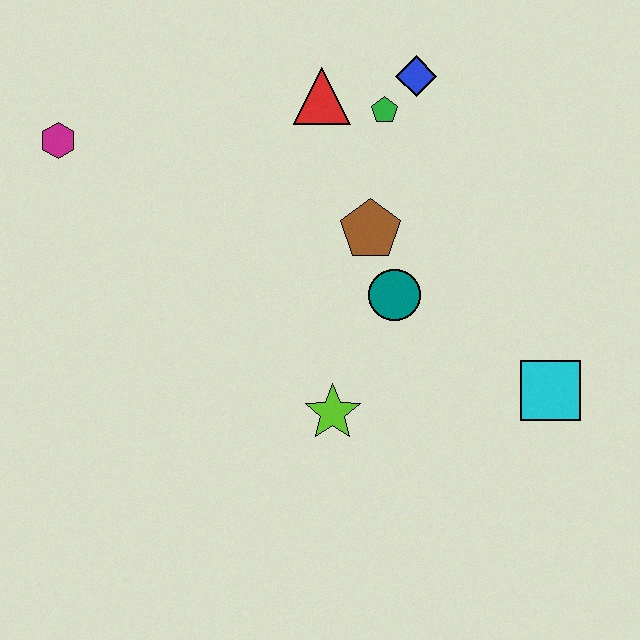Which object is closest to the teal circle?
The brown pentagon is closest to the teal circle.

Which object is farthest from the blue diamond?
The magenta hexagon is farthest from the blue diamond.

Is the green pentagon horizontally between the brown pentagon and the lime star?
No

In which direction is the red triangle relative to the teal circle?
The red triangle is above the teal circle.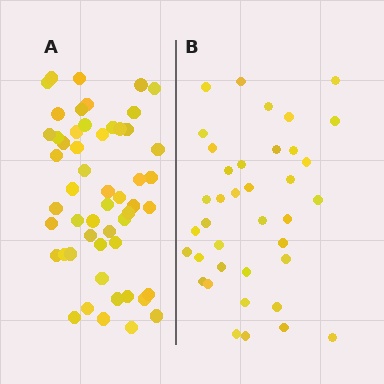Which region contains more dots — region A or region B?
Region A (the left region) has more dots.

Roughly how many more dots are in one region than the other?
Region A has approximately 15 more dots than region B.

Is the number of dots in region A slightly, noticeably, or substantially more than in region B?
Region A has noticeably more, but not dramatically so. The ratio is roughly 1.4 to 1.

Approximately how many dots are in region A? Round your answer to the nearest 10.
About 50 dots. (The exact count is 53, which rounds to 50.)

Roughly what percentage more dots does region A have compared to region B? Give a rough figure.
About 40% more.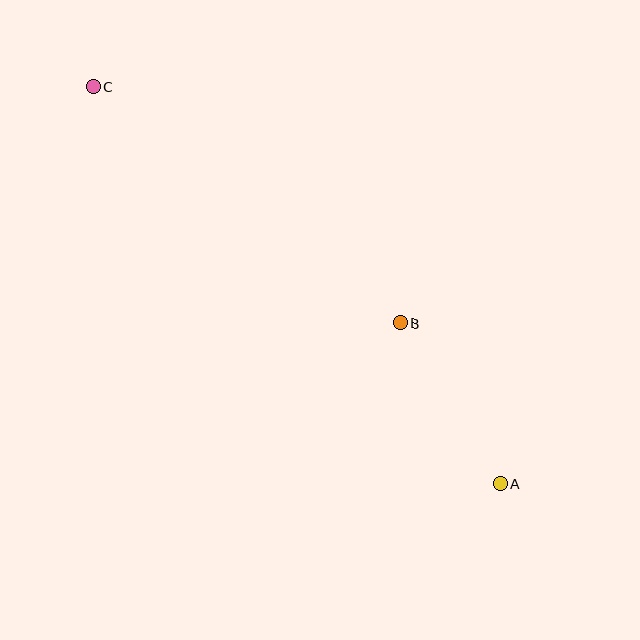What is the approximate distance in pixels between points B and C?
The distance between B and C is approximately 387 pixels.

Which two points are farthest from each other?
Points A and C are farthest from each other.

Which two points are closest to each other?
Points A and B are closest to each other.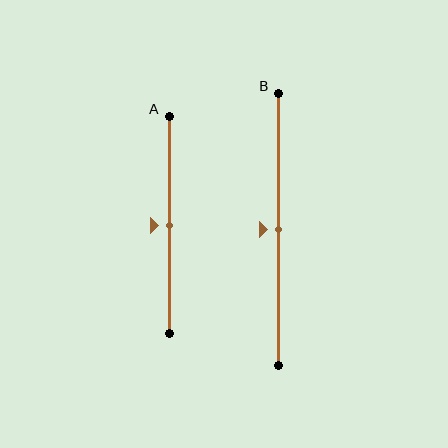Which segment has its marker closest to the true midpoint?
Segment A has its marker closest to the true midpoint.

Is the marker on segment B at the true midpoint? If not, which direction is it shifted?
Yes, the marker on segment B is at the true midpoint.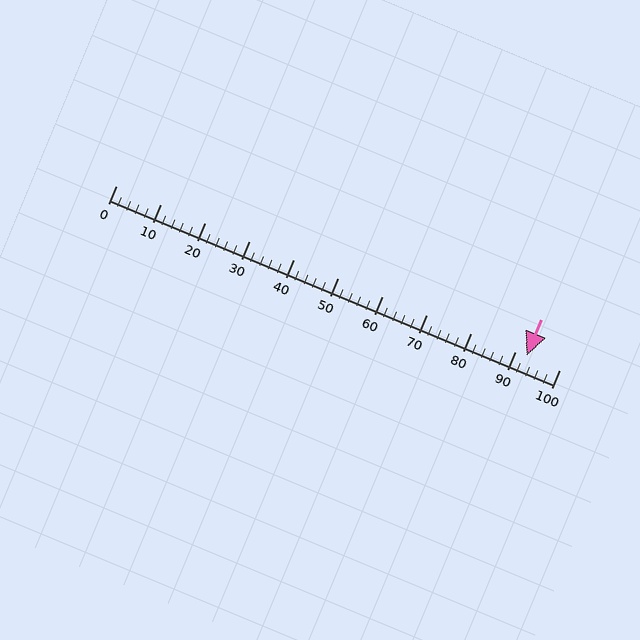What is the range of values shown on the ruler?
The ruler shows values from 0 to 100.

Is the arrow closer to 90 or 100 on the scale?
The arrow is closer to 90.